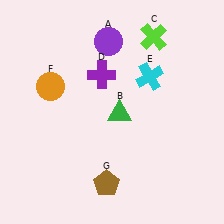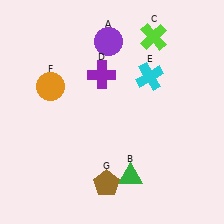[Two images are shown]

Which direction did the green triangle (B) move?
The green triangle (B) moved down.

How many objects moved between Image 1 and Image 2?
1 object moved between the two images.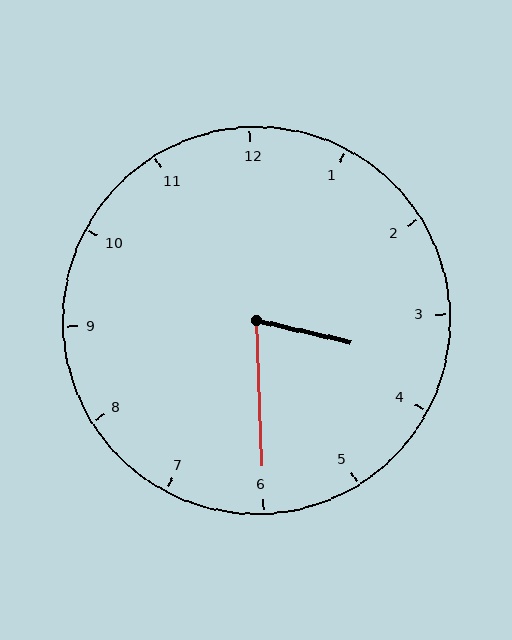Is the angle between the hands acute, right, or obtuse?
It is acute.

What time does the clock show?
3:30.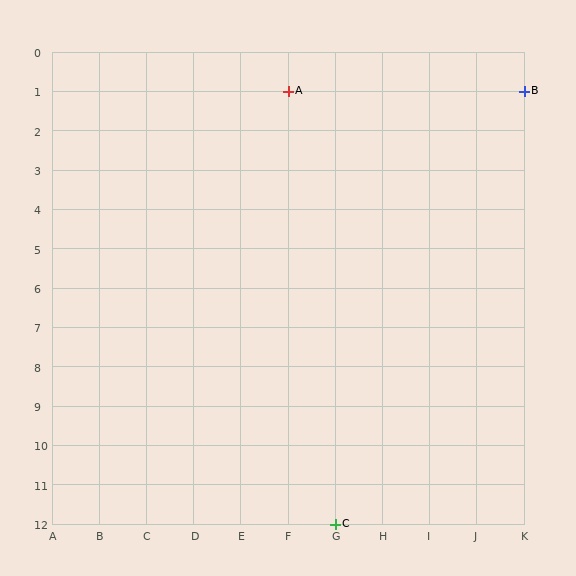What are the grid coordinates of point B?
Point B is at grid coordinates (K, 1).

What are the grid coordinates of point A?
Point A is at grid coordinates (F, 1).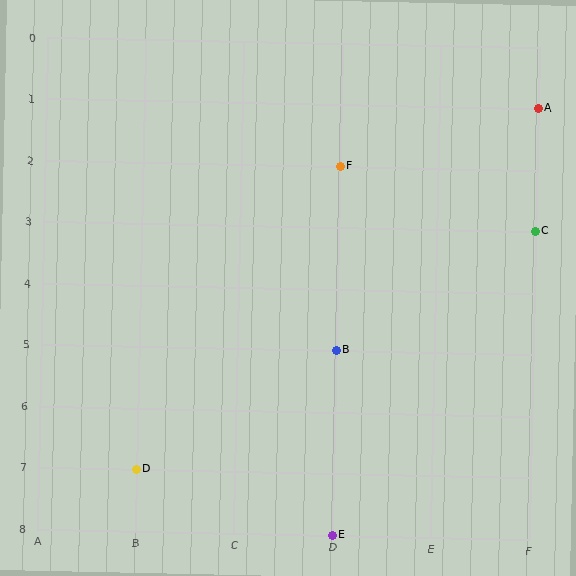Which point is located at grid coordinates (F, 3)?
Point C is at (F, 3).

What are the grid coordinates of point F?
Point F is at grid coordinates (D, 2).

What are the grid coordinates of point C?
Point C is at grid coordinates (F, 3).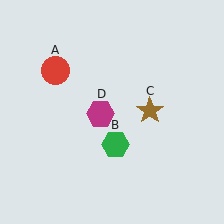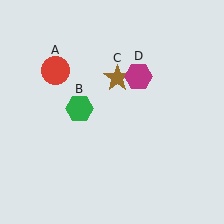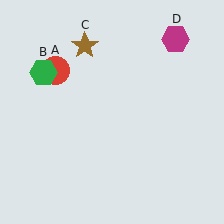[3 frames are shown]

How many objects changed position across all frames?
3 objects changed position: green hexagon (object B), brown star (object C), magenta hexagon (object D).